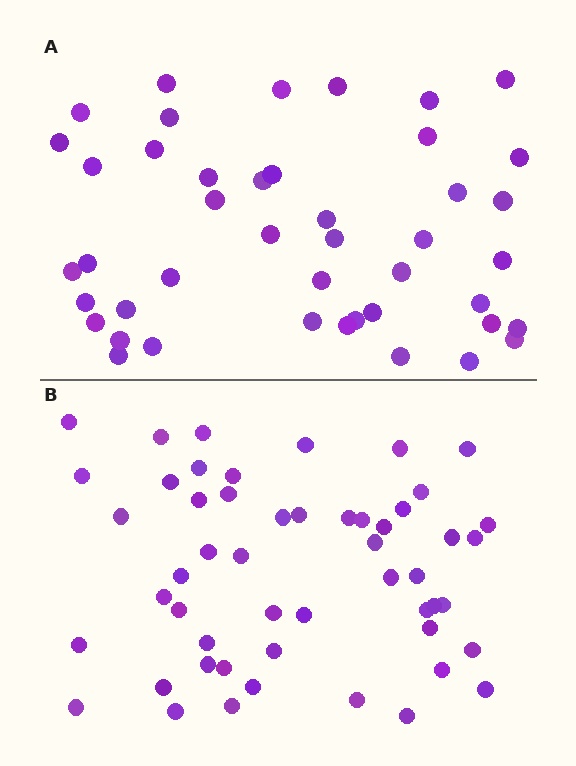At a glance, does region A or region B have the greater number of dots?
Region B (the bottom region) has more dots.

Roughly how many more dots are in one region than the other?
Region B has roughly 8 or so more dots than region A.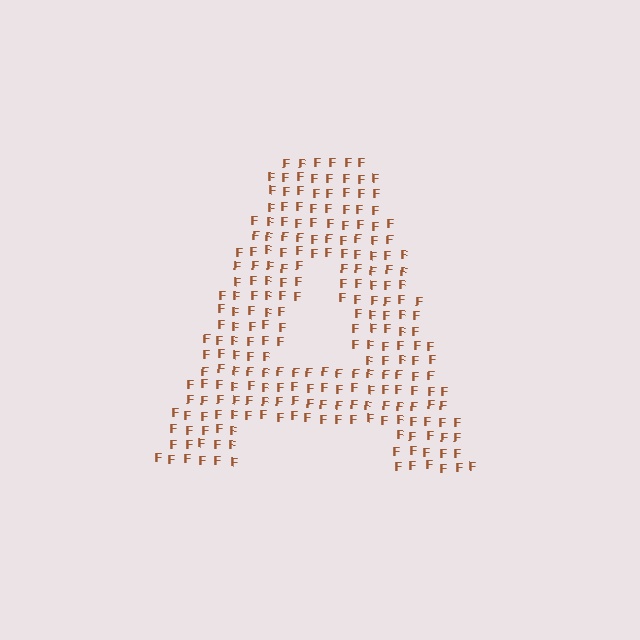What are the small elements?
The small elements are letter F's.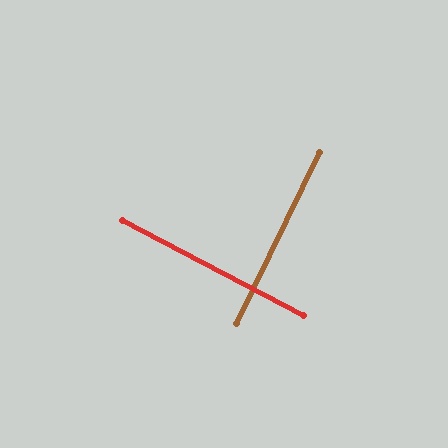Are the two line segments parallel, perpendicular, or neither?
Perpendicular — they meet at approximately 88°.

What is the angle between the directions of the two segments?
Approximately 88 degrees.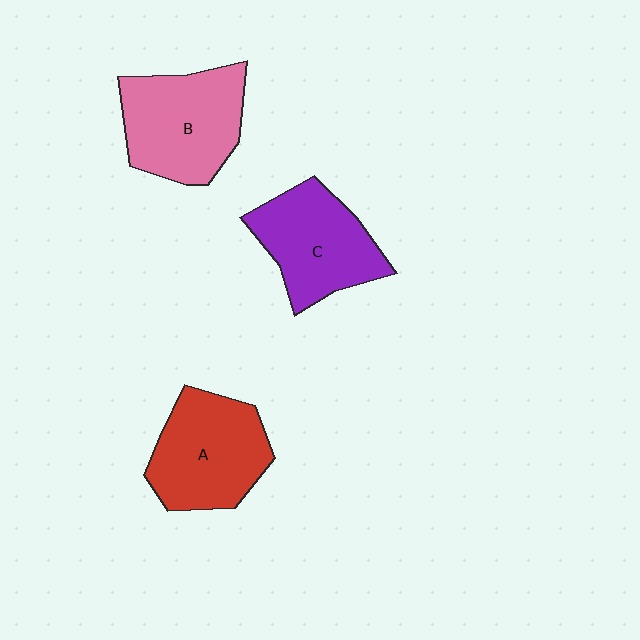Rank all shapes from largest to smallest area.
From largest to smallest: B (pink), A (red), C (purple).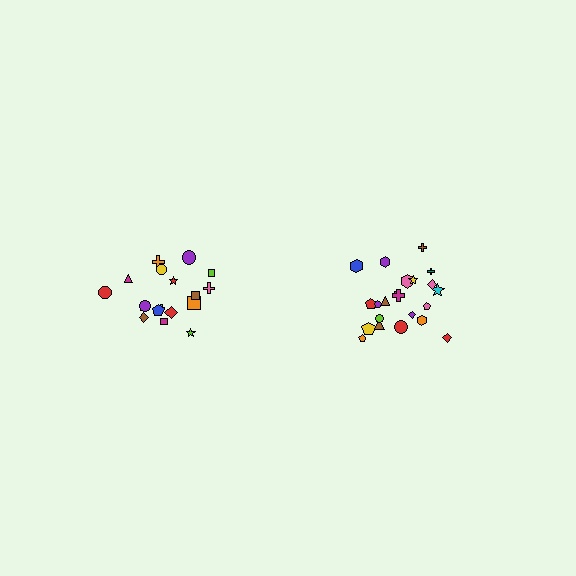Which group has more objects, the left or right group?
The right group.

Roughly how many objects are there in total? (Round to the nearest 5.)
Roughly 40 objects in total.